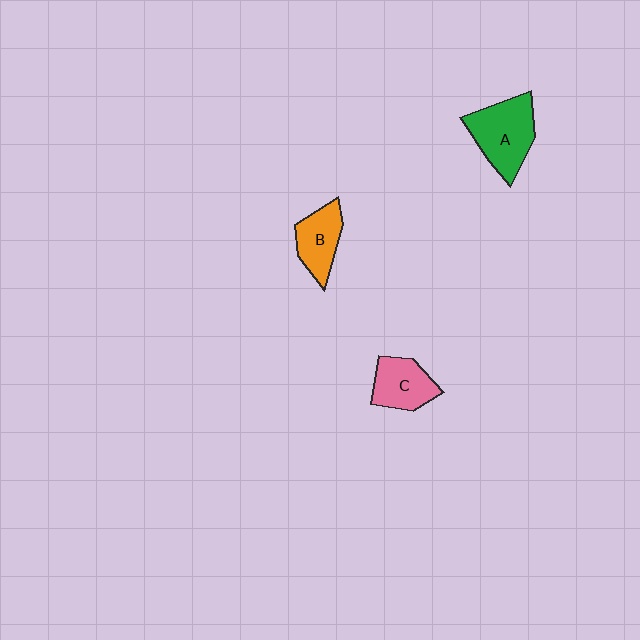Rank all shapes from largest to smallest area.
From largest to smallest: A (green), C (pink), B (orange).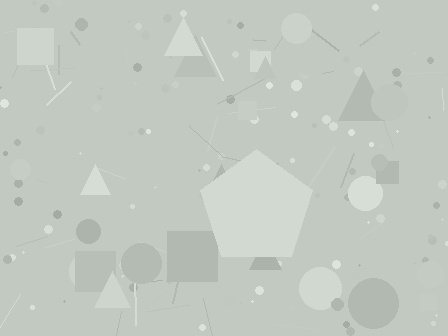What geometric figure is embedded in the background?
A pentagon is embedded in the background.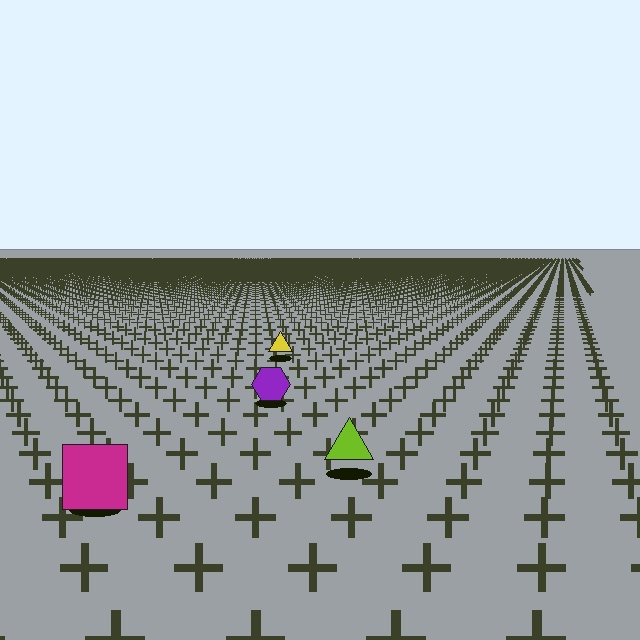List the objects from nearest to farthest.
From nearest to farthest: the magenta square, the lime triangle, the purple hexagon, the yellow triangle.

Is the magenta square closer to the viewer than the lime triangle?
Yes. The magenta square is closer — you can tell from the texture gradient: the ground texture is coarser near it.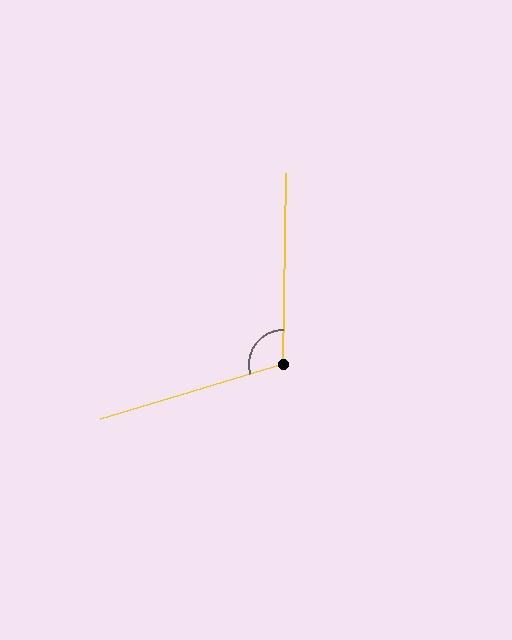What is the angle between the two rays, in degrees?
Approximately 108 degrees.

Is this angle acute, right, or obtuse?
It is obtuse.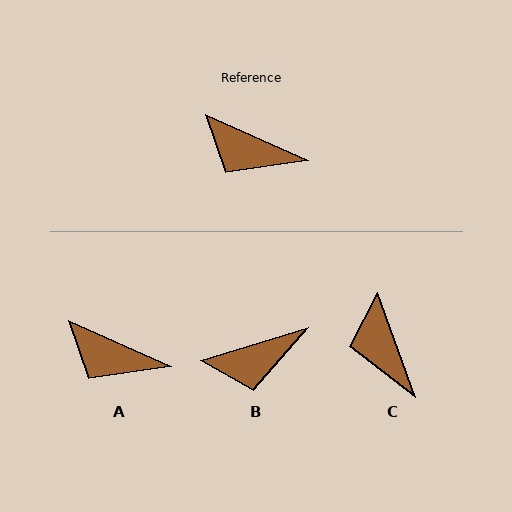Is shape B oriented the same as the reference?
No, it is off by about 41 degrees.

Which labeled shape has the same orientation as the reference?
A.